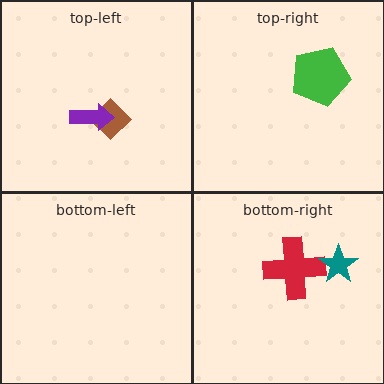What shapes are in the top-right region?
The green pentagon.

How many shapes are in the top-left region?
2.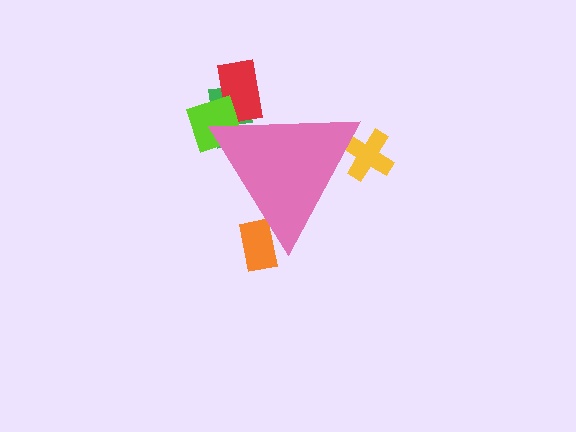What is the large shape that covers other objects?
A pink triangle.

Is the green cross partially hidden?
Yes, the green cross is partially hidden behind the pink triangle.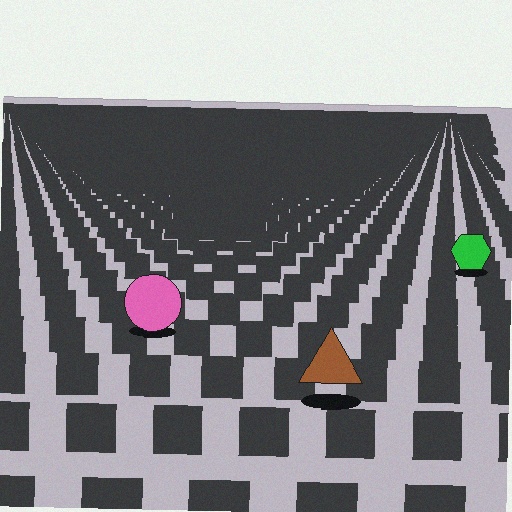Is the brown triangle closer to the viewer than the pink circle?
Yes. The brown triangle is closer — you can tell from the texture gradient: the ground texture is coarser near it.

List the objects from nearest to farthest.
From nearest to farthest: the brown triangle, the pink circle, the green hexagon.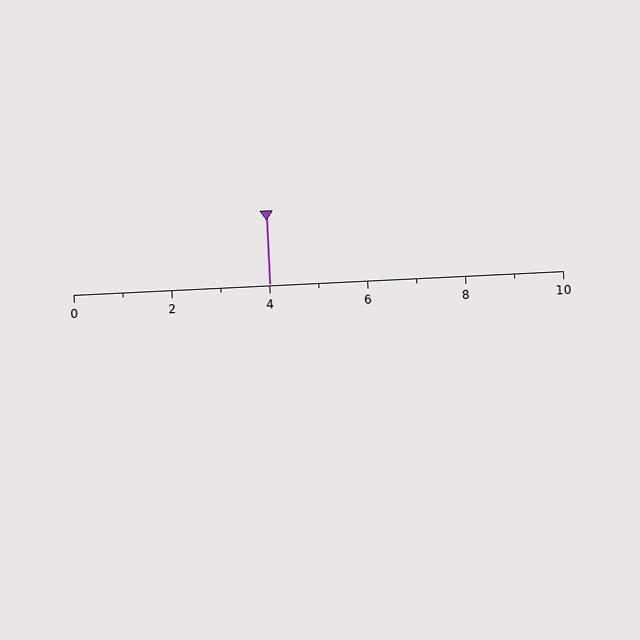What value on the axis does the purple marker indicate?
The marker indicates approximately 4.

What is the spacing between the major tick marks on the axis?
The major ticks are spaced 2 apart.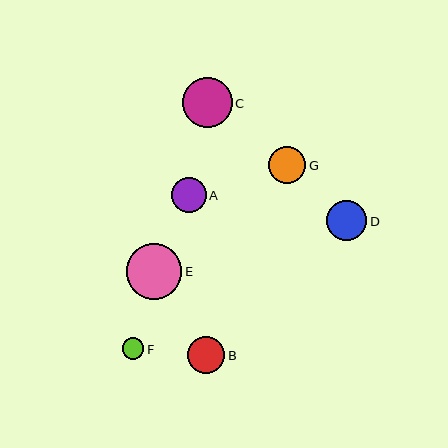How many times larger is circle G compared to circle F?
Circle G is approximately 1.7 times the size of circle F.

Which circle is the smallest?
Circle F is the smallest with a size of approximately 21 pixels.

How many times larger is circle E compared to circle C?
Circle E is approximately 1.1 times the size of circle C.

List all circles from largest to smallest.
From largest to smallest: E, C, D, G, B, A, F.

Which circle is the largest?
Circle E is the largest with a size of approximately 56 pixels.